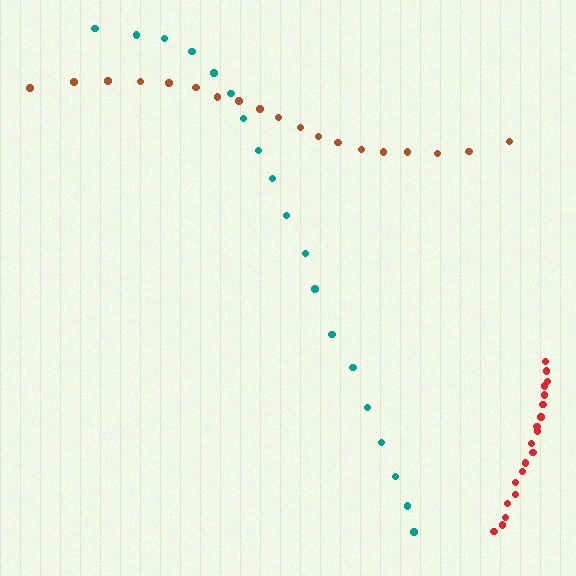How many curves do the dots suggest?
There are 3 distinct paths.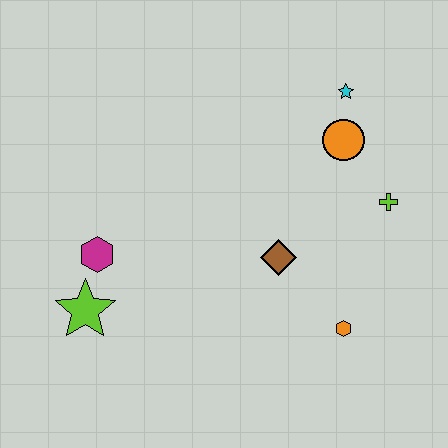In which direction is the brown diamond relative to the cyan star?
The brown diamond is below the cyan star.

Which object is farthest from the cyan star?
The lime star is farthest from the cyan star.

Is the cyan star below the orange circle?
No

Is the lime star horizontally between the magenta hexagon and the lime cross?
No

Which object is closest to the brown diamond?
The orange hexagon is closest to the brown diamond.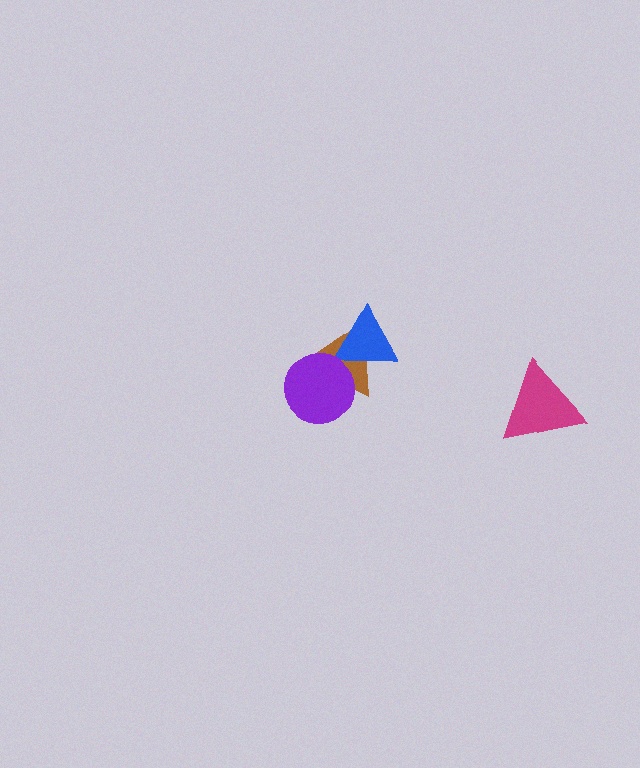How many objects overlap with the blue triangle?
1 object overlaps with the blue triangle.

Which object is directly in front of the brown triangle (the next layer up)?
The blue triangle is directly in front of the brown triangle.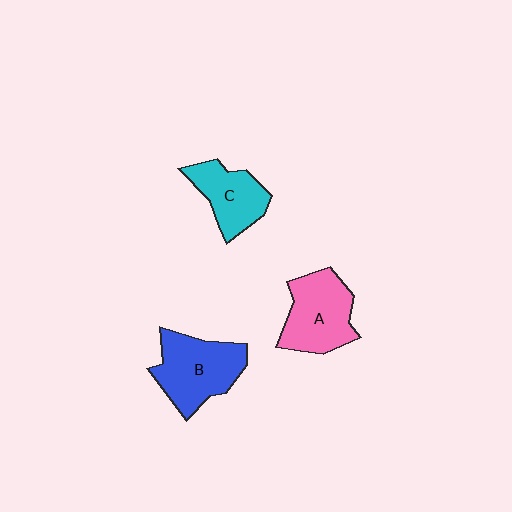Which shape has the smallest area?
Shape C (cyan).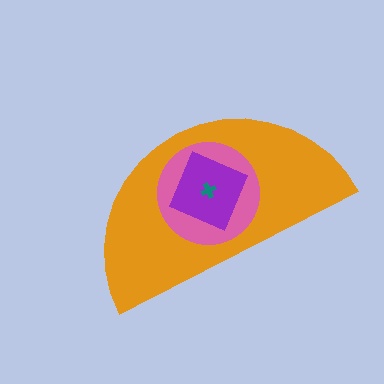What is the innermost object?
The teal cross.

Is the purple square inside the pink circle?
Yes.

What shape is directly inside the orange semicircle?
The pink circle.